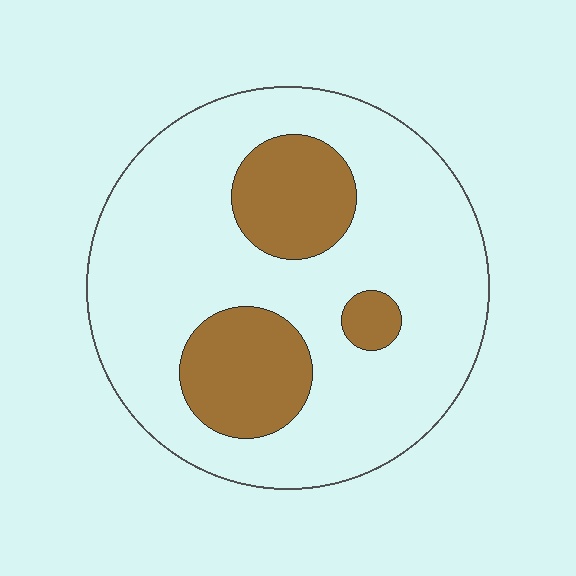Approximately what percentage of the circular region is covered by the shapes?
Approximately 25%.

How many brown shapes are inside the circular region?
3.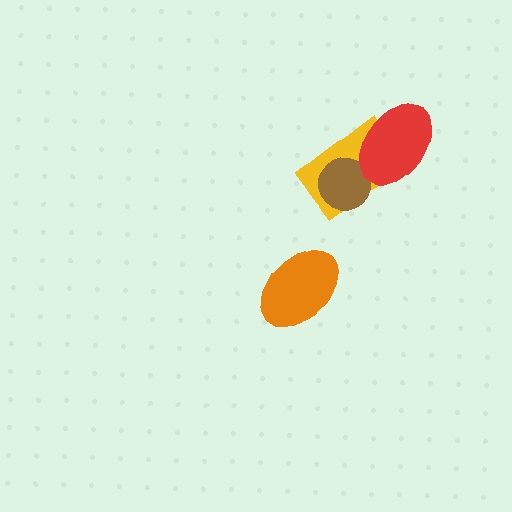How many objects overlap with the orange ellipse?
0 objects overlap with the orange ellipse.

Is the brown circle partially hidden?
No, no other shape covers it.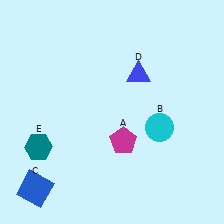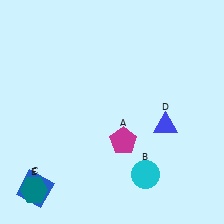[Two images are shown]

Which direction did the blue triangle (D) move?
The blue triangle (D) moved down.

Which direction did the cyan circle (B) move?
The cyan circle (B) moved down.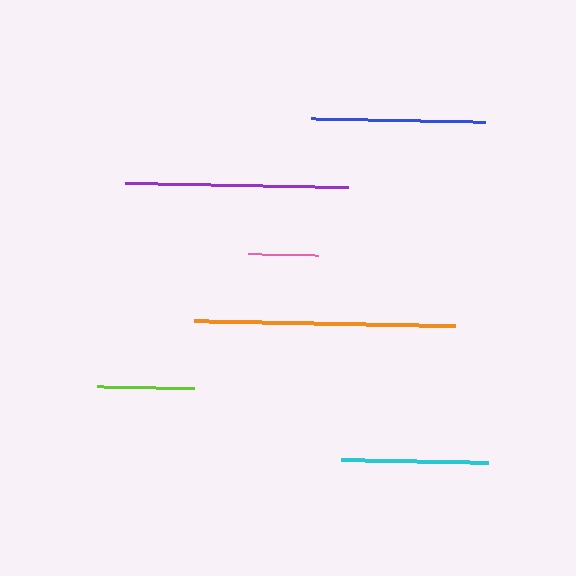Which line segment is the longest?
The orange line is the longest at approximately 261 pixels.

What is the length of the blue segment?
The blue segment is approximately 174 pixels long.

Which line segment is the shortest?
The pink line is the shortest at approximately 70 pixels.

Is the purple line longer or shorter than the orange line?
The orange line is longer than the purple line.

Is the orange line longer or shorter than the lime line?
The orange line is longer than the lime line.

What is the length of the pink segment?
The pink segment is approximately 70 pixels long.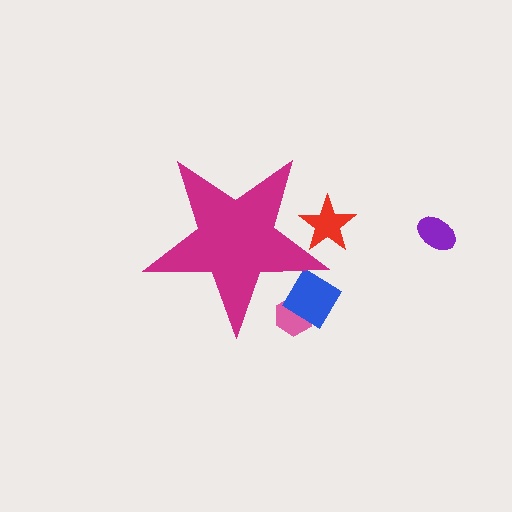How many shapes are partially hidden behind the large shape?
3 shapes are partially hidden.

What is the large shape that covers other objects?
A magenta star.